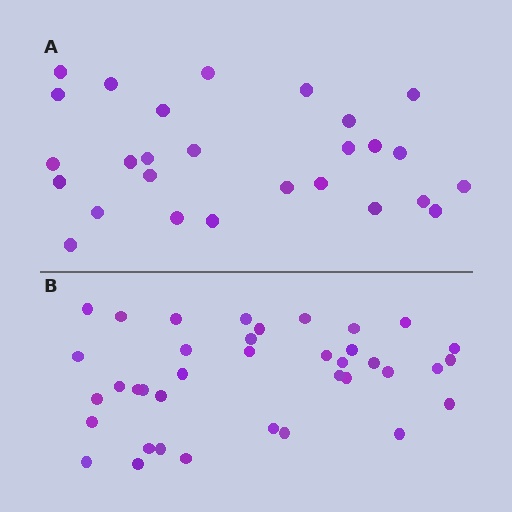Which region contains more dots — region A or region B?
Region B (the bottom region) has more dots.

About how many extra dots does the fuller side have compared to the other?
Region B has roughly 12 or so more dots than region A.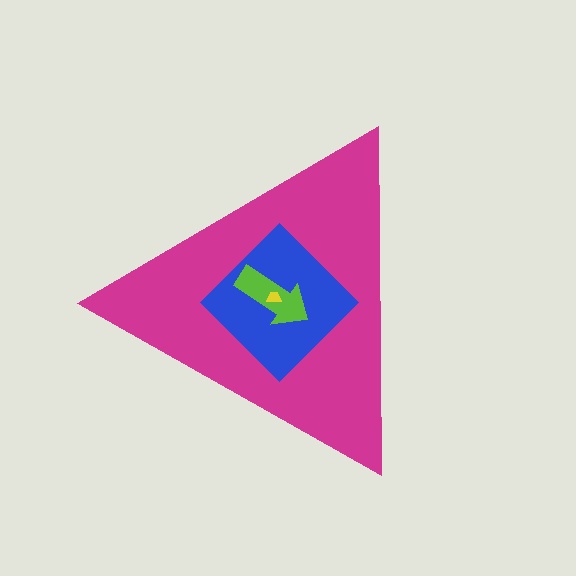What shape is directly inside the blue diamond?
The lime arrow.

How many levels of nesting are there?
4.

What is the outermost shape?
The magenta triangle.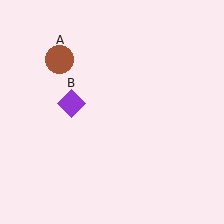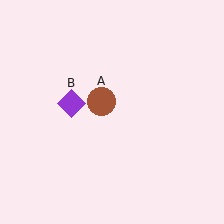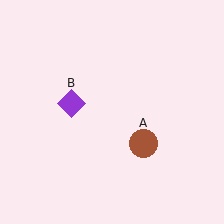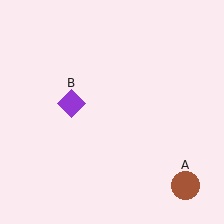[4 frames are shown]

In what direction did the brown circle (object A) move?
The brown circle (object A) moved down and to the right.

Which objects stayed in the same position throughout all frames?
Purple diamond (object B) remained stationary.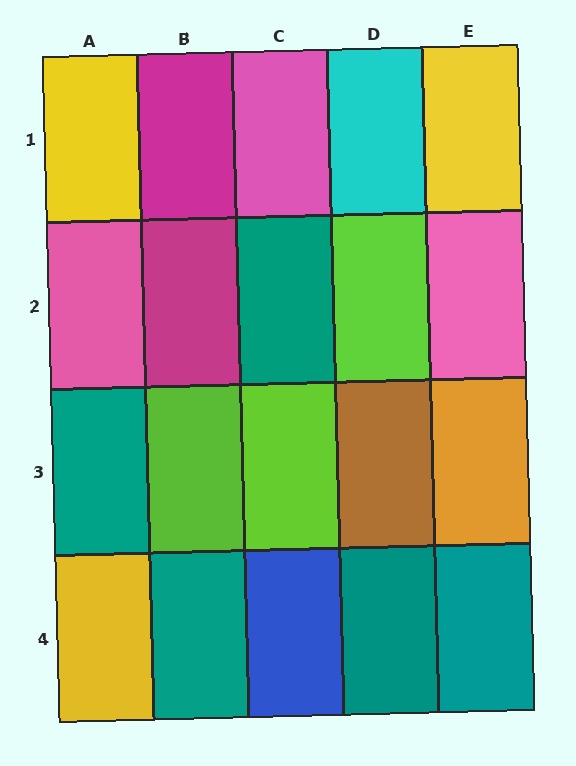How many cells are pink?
3 cells are pink.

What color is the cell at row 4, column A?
Yellow.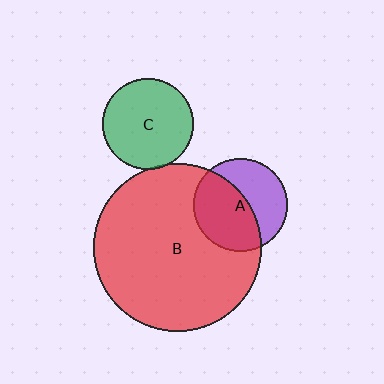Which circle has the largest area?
Circle B (red).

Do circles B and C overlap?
Yes.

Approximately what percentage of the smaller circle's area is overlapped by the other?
Approximately 5%.